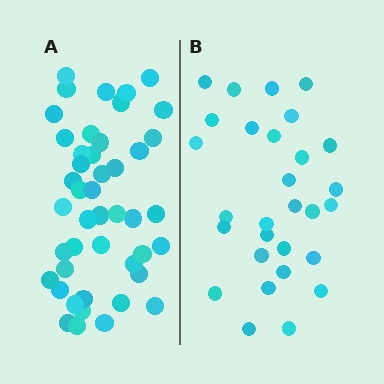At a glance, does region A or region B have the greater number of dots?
Region A (the left region) has more dots.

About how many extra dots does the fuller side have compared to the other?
Region A has approximately 15 more dots than region B.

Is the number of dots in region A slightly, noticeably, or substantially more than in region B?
Region A has substantially more. The ratio is roughly 1.6 to 1.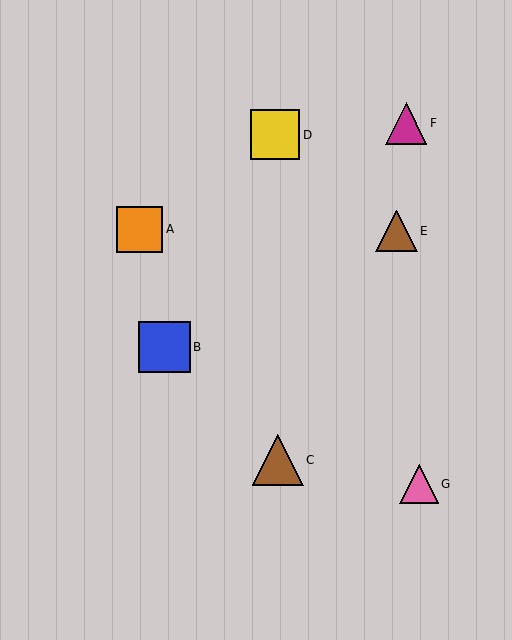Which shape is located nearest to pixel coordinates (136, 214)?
The orange square (labeled A) at (140, 229) is nearest to that location.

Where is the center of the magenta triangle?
The center of the magenta triangle is at (406, 123).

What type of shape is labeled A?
Shape A is an orange square.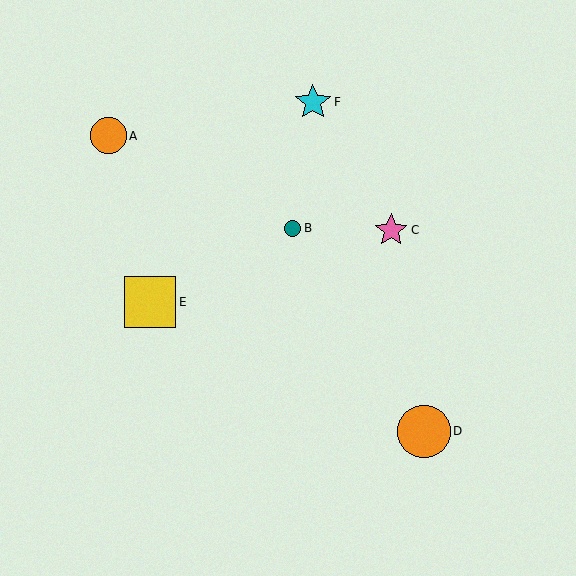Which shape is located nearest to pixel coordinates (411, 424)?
The orange circle (labeled D) at (424, 431) is nearest to that location.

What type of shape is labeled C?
Shape C is a pink star.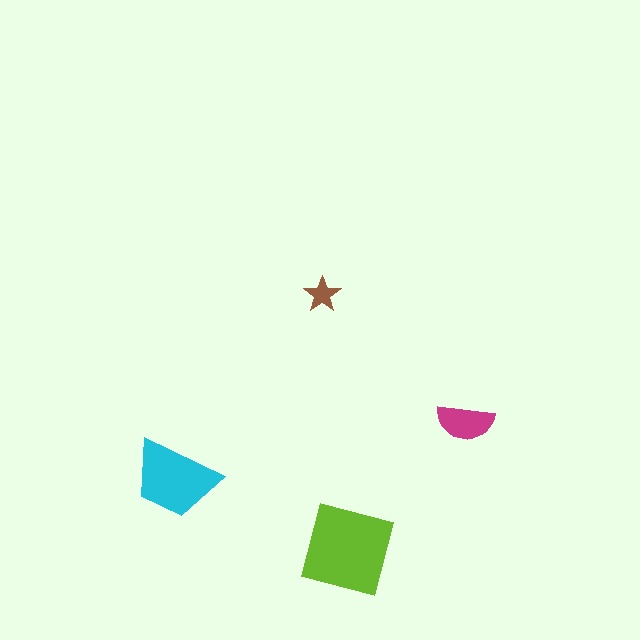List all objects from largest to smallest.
The lime square, the cyan trapezoid, the magenta semicircle, the brown star.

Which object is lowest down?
The lime square is bottommost.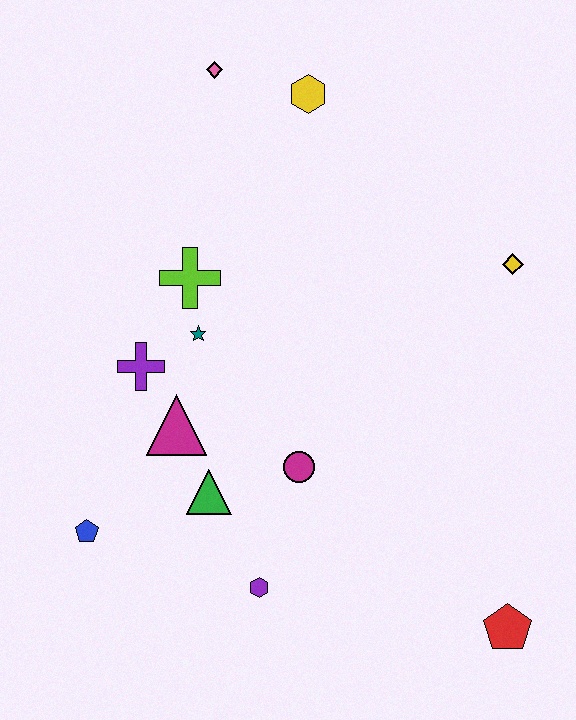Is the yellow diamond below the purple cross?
No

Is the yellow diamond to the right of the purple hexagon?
Yes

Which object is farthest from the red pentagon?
The pink diamond is farthest from the red pentagon.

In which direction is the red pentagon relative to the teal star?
The red pentagon is to the right of the teal star.